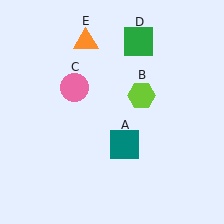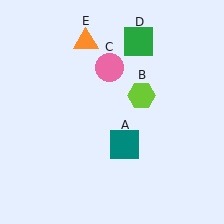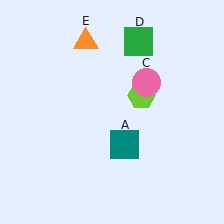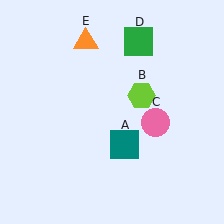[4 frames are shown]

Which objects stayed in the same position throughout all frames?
Teal square (object A) and lime hexagon (object B) and green square (object D) and orange triangle (object E) remained stationary.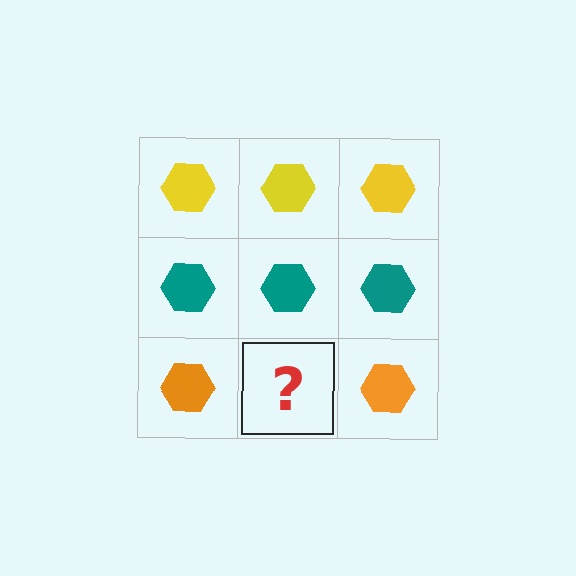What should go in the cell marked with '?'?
The missing cell should contain an orange hexagon.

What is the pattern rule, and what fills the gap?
The rule is that each row has a consistent color. The gap should be filled with an orange hexagon.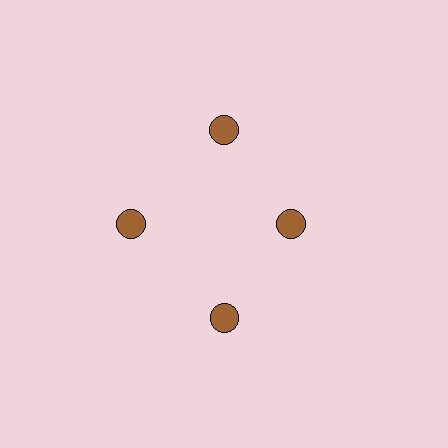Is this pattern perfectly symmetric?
No. The 4 brown circles are arranged in a ring, but one element near the 3 o'clock position is pulled inward toward the center, breaking the 4-fold rotational symmetry.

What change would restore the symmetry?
The symmetry would be restored by moving it outward, back onto the ring so that all 4 circles sit at equal angles and equal distance from the center.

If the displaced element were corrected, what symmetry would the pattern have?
It would have 4-fold rotational symmetry — the pattern would map onto itself every 90 degrees.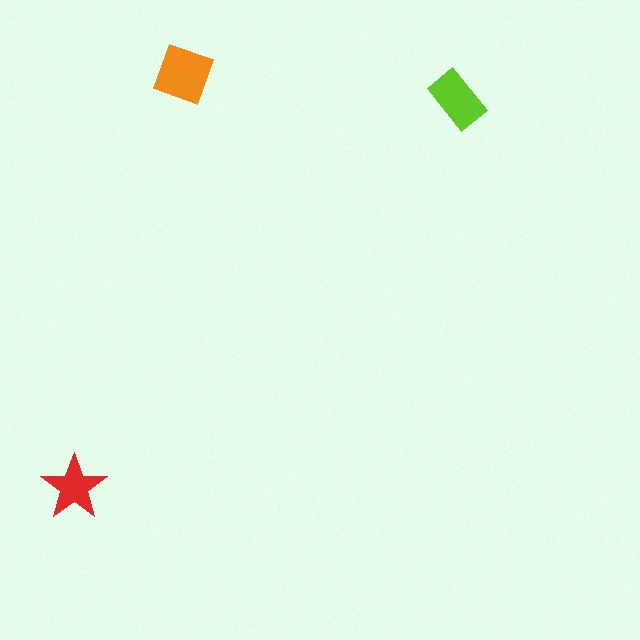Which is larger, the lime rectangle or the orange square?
The orange square.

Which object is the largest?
The orange square.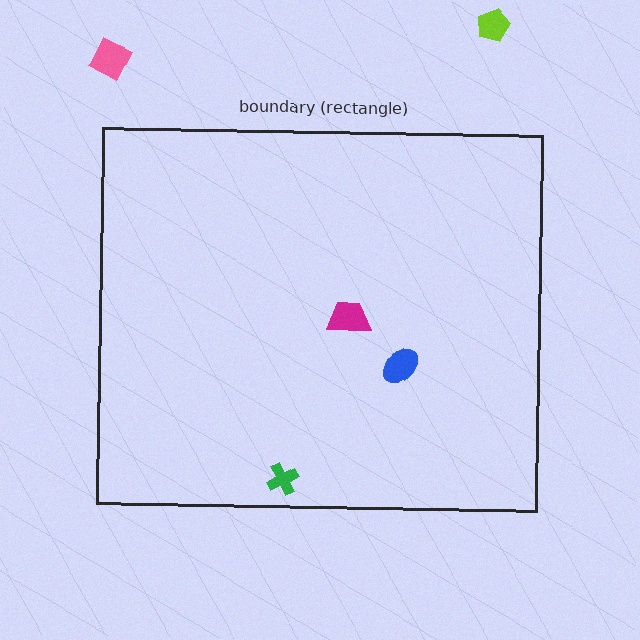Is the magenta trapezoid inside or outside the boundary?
Inside.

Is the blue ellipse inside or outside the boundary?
Inside.